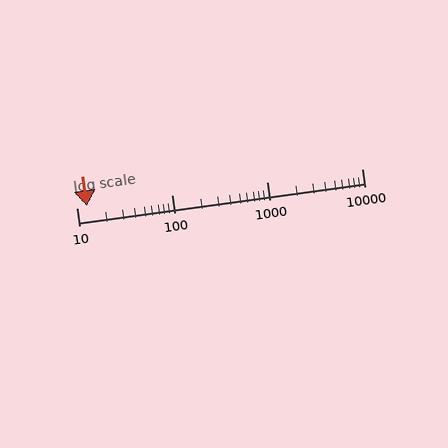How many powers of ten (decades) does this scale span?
The scale spans 3 decades, from 10 to 10000.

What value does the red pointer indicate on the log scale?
The pointer indicates approximately 13.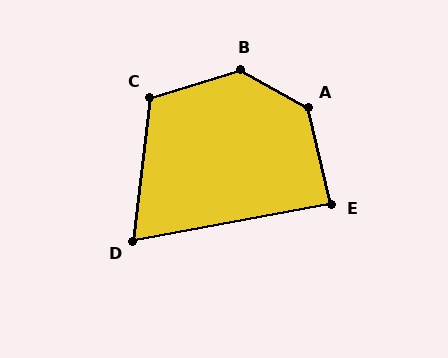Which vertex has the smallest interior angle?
D, at approximately 73 degrees.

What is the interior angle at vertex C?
Approximately 113 degrees (obtuse).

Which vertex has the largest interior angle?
B, at approximately 134 degrees.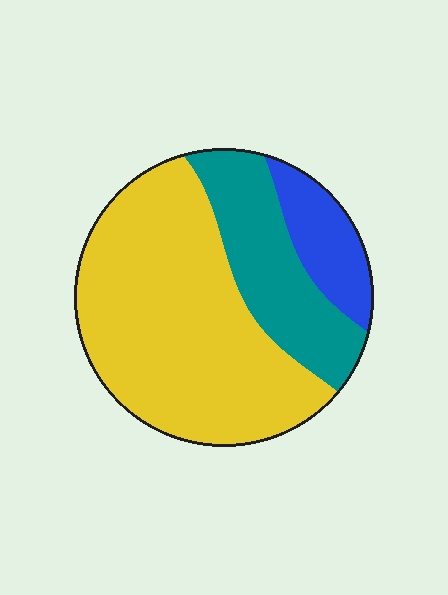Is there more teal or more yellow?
Yellow.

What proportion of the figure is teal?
Teal takes up about one quarter (1/4) of the figure.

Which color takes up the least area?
Blue, at roughly 15%.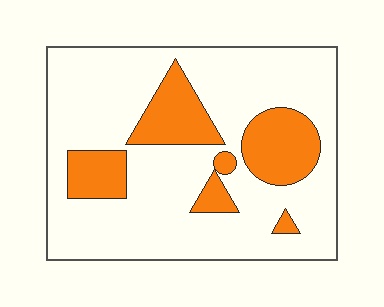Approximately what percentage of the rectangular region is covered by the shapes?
Approximately 25%.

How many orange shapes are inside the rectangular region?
6.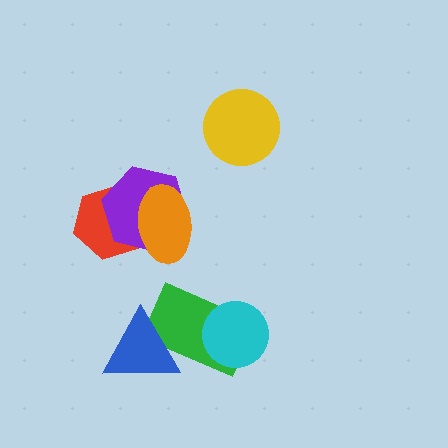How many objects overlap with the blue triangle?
1 object overlaps with the blue triangle.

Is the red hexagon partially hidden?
Yes, it is partially covered by another shape.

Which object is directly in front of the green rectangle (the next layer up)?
The cyan circle is directly in front of the green rectangle.